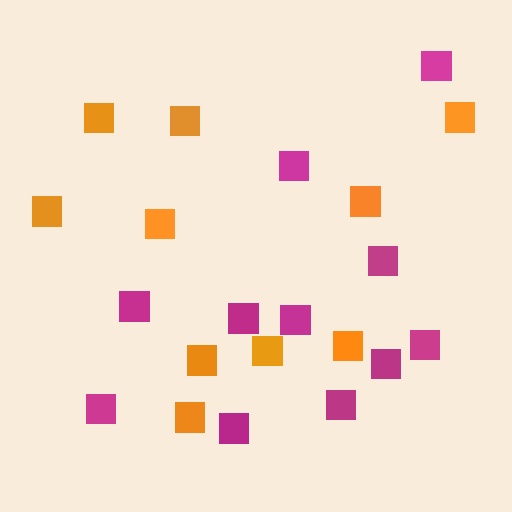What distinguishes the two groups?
There are 2 groups: one group of magenta squares (11) and one group of orange squares (10).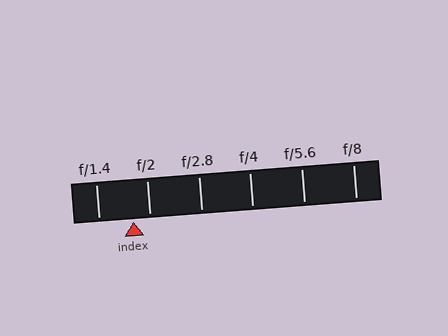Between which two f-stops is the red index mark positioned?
The index mark is between f/1.4 and f/2.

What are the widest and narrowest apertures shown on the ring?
The widest aperture shown is f/1.4 and the narrowest is f/8.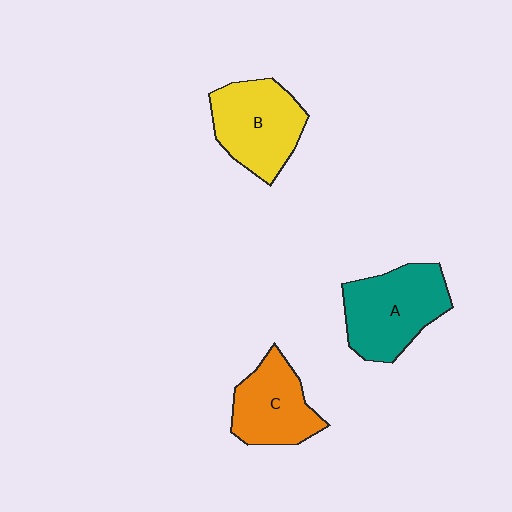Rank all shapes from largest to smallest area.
From largest to smallest: A (teal), B (yellow), C (orange).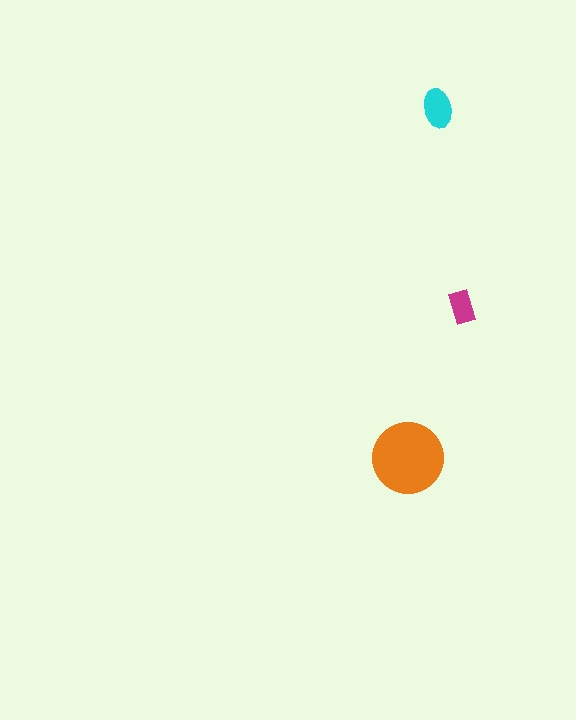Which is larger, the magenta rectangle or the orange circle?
The orange circle.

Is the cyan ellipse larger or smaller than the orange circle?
Smaller.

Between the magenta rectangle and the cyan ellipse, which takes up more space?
The cyan ellipse.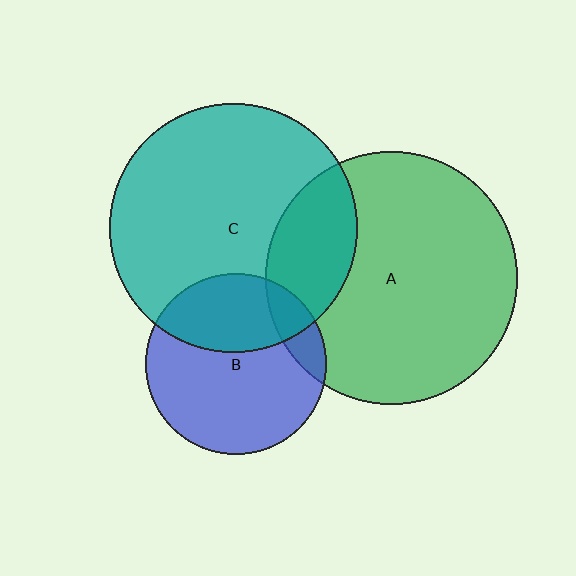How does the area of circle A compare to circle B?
Approximately 2.0 times.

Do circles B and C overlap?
Yes.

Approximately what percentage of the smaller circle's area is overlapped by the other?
Approximately 35%.